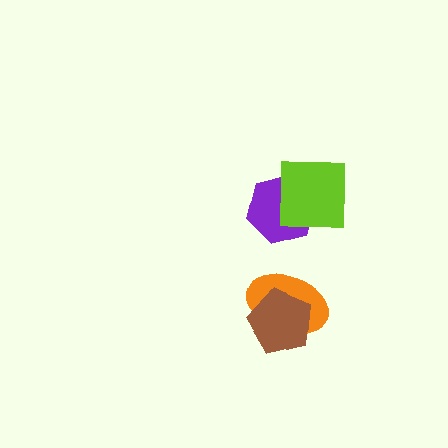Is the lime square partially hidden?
No, no other shape covers it.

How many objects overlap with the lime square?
1 object overlaps with the lime square.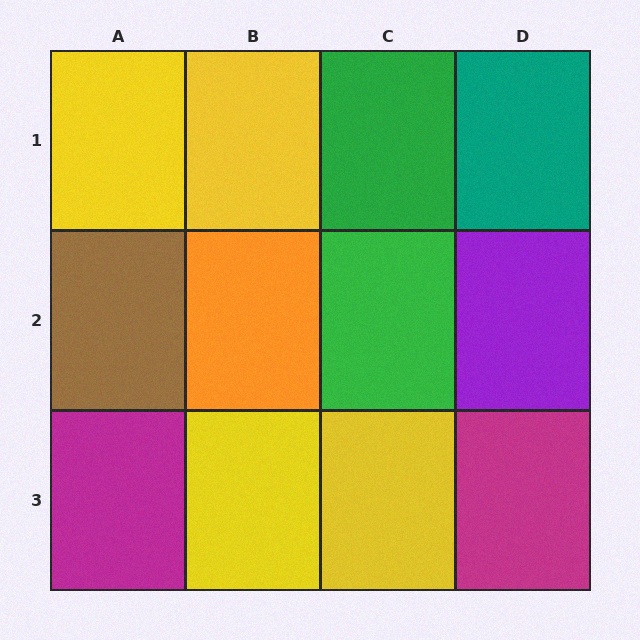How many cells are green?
2 cells are green.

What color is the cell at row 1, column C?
Green.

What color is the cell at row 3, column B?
Yellow.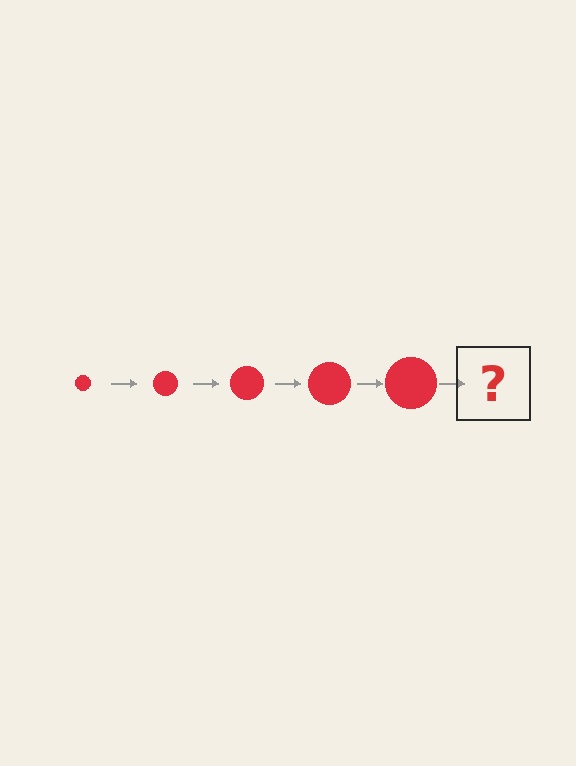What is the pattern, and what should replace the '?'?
The pattern is that the circle gets progressively larger each step. The '?' should be a red circle, larger than the previous one.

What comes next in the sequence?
The next element should be a red circle, larger than the previous one.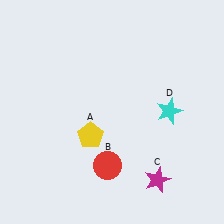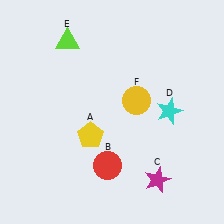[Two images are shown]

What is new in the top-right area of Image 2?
A yellow circle (F) was added in the top-right area of Image 2.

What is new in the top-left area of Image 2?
A lime triangle (E) was added in the top-left area of Image 2.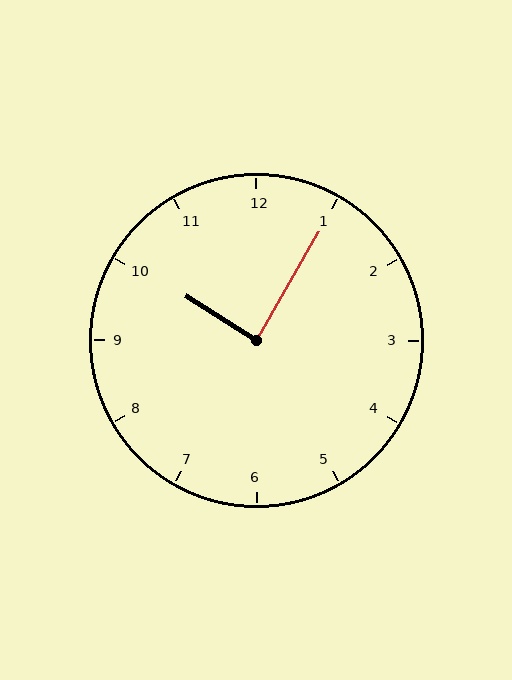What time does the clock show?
10:05.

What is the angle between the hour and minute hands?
Approximately 88 degrees.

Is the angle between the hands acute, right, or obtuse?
It is right.